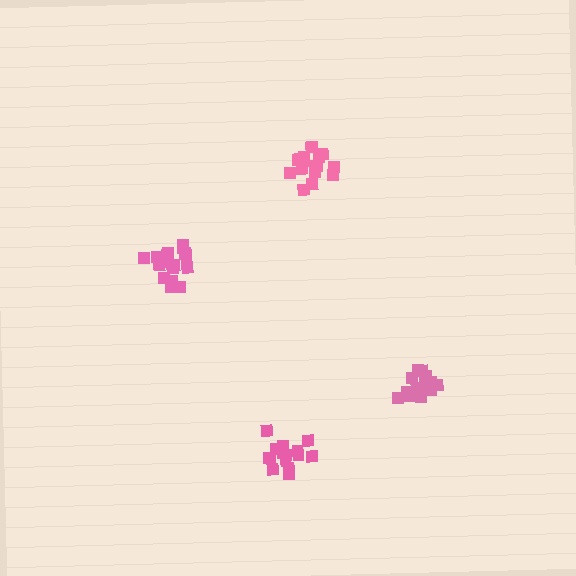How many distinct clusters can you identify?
There are 4 distinct clusters.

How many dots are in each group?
Group 1: 15 dots, Group 2: 15 dots, Group 3: 18 dots, Group 4: 19 dots (67 total).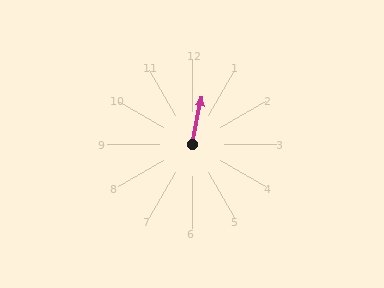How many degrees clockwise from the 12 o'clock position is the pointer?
Approximately 11 degrees.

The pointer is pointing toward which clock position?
Roughly 12 o'clock.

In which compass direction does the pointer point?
North.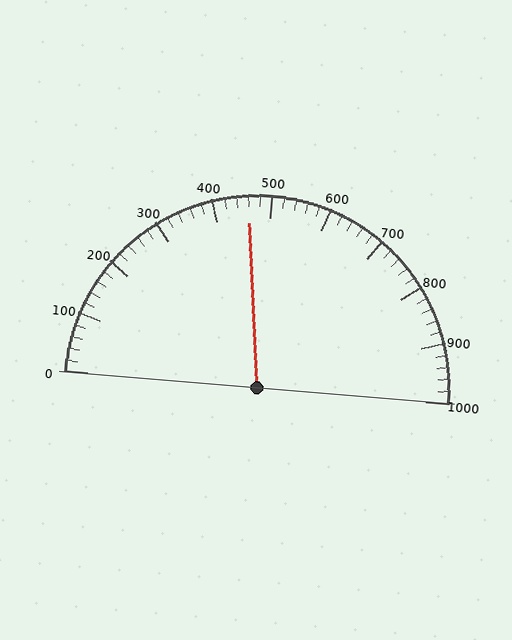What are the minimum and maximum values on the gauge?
The gauge ranges from 0 to 1000.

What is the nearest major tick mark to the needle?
The nearest major tick mark is 500.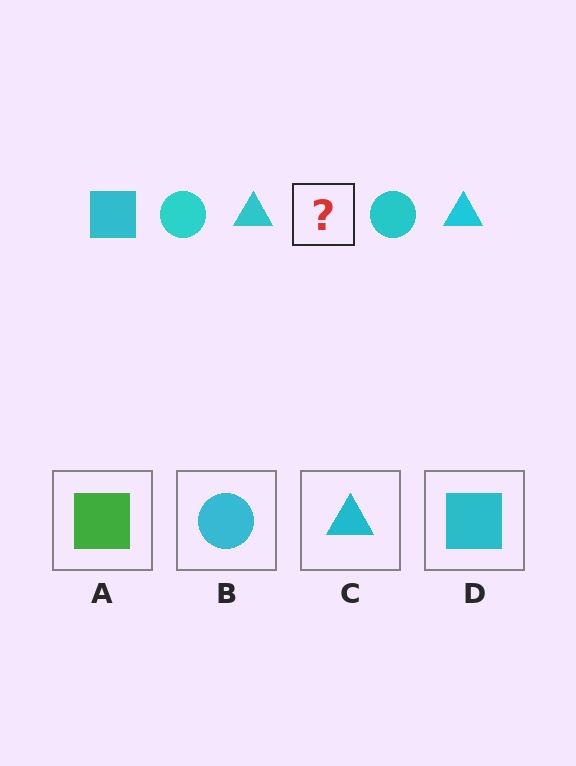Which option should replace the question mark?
Option D.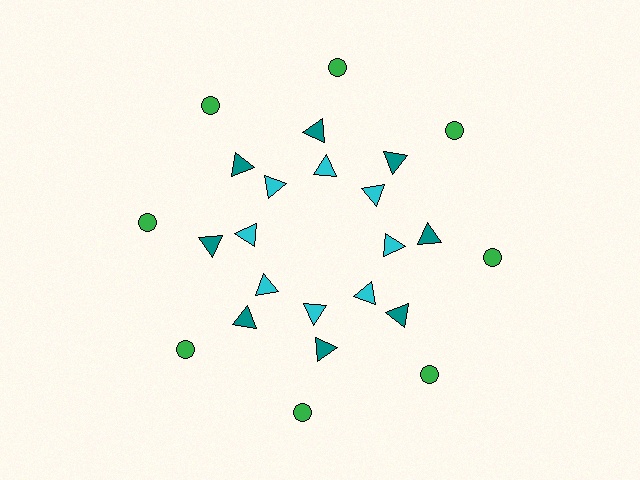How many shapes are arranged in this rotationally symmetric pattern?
There are 24 shapes, arranged in 8 groups of 3.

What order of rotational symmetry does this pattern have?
This pattern has 8-fold rotational symmetry.